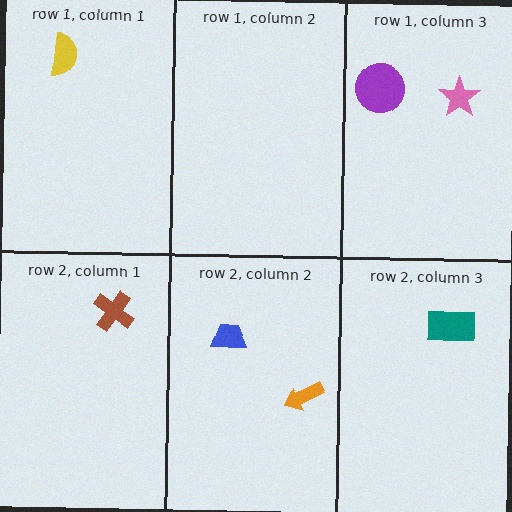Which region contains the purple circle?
The row 1, column 3 region.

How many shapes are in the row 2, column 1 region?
1.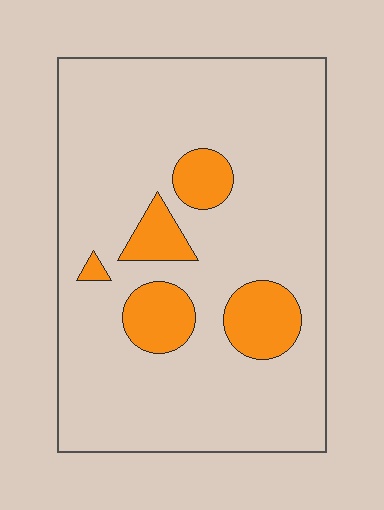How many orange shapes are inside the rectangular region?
5.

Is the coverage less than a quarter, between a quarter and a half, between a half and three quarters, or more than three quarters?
Less than a quarter.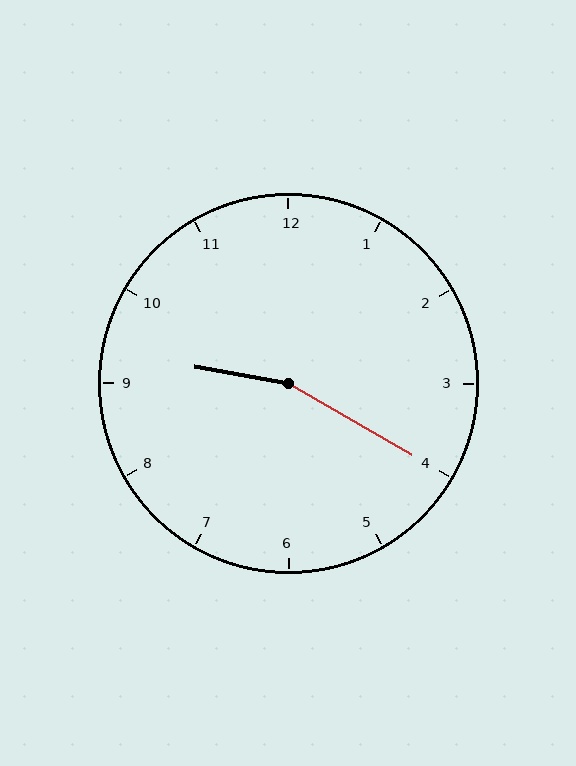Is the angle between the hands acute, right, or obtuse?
It is obtuse.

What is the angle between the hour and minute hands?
Approximately 160 degrees.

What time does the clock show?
9:20.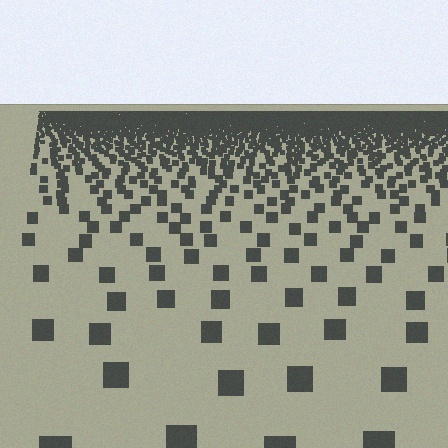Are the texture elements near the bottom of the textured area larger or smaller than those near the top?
Larger. Near the bottom, elements are closer to the viewer and appear at a bigger on-screen size.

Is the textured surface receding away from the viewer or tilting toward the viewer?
The surface is receding away from the viewer. Texture elements get smaller and denser toward the top.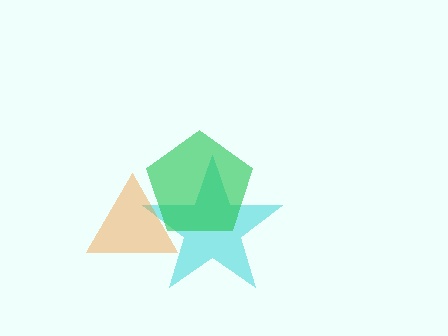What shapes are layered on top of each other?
The layered shapes are: a cyan star, an orange triangle, a green pentagon.